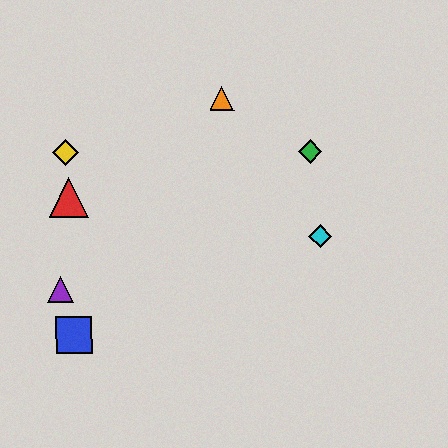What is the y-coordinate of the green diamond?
The green diamond is at y≈151.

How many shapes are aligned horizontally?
2 shapes (the green diamond, the yellow diamond) are aligned horizontally.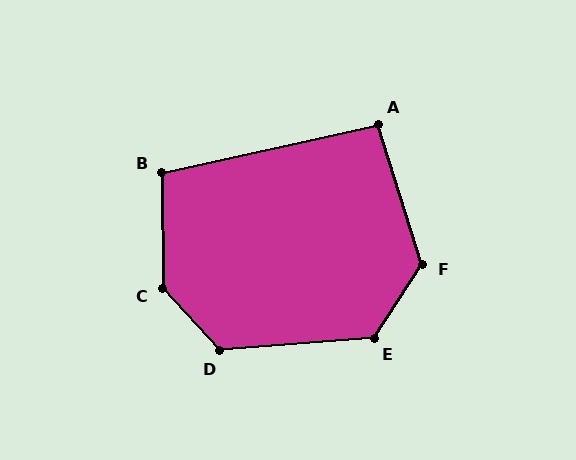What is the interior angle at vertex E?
Approximately 127 degrees (obtuse).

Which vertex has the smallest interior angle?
A, at approximately 95 degrees.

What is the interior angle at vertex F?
Approximately 130 degrees (obtuse).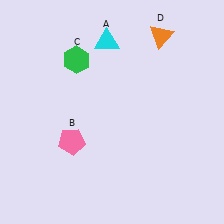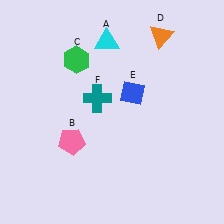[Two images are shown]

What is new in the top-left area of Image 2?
A teal cross (F) was added in the top-left area of Image 2.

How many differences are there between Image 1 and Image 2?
There are 2 differences between the two images.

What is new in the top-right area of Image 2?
A blue diamond (E) was added in the top-right area of Image 2.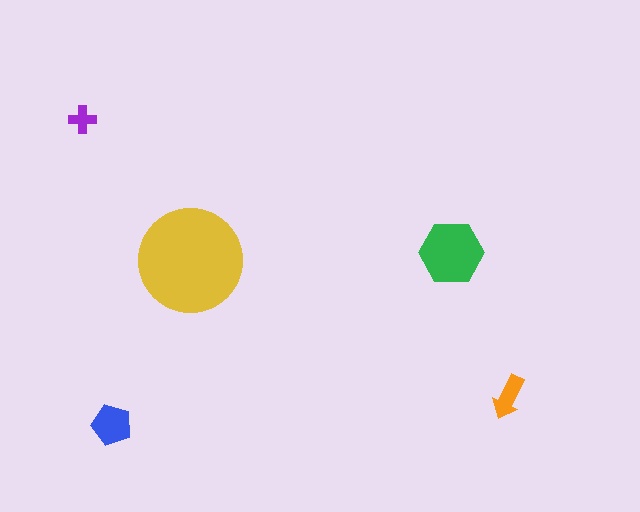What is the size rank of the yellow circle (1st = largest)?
1st.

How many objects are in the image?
There are 5 objects in the image.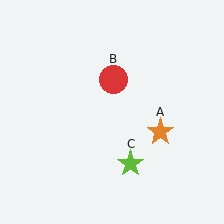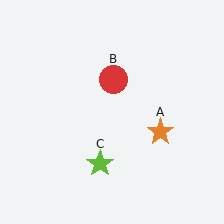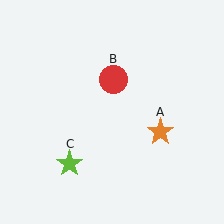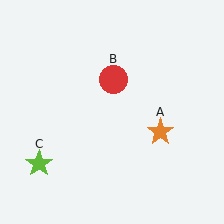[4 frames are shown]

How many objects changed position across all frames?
1 object changed position: lime star (object C).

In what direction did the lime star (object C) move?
The lime star (object C) moved left.